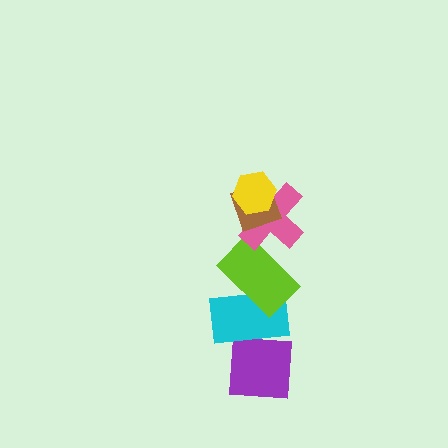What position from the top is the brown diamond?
The brown diamond is 2nd from the top.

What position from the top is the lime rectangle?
The lime rectangle is 4th from the top.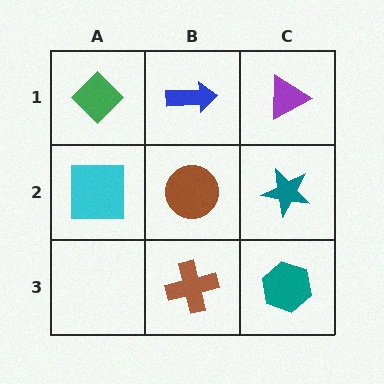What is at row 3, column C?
A teal hexagon.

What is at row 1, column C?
A purple triangle.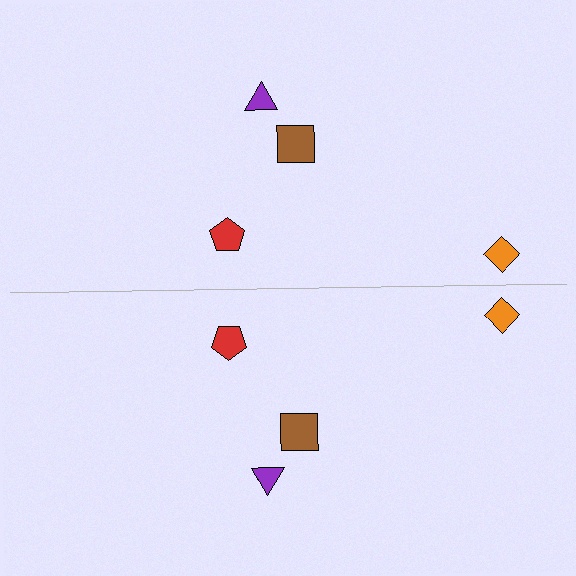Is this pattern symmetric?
Yes, this pattern has bilateral (reflection) symmetry.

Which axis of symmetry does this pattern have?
The pattern has a horizontal axis of symmetry running through the center of the image.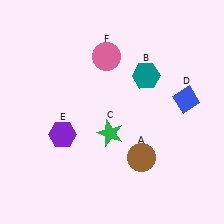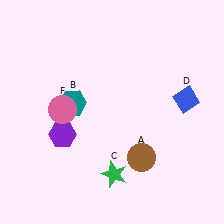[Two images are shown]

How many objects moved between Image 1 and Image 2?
3 objects moved between the two images.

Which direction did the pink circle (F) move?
The pink circle (F) moved down.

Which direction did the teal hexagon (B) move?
The teal hexagon (B) moved left.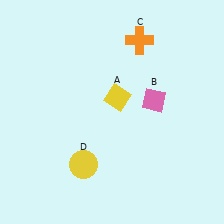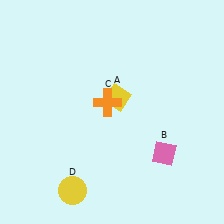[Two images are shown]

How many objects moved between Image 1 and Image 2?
3 objects moved between the two images.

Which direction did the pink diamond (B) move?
The pink diamond (B) moved down.